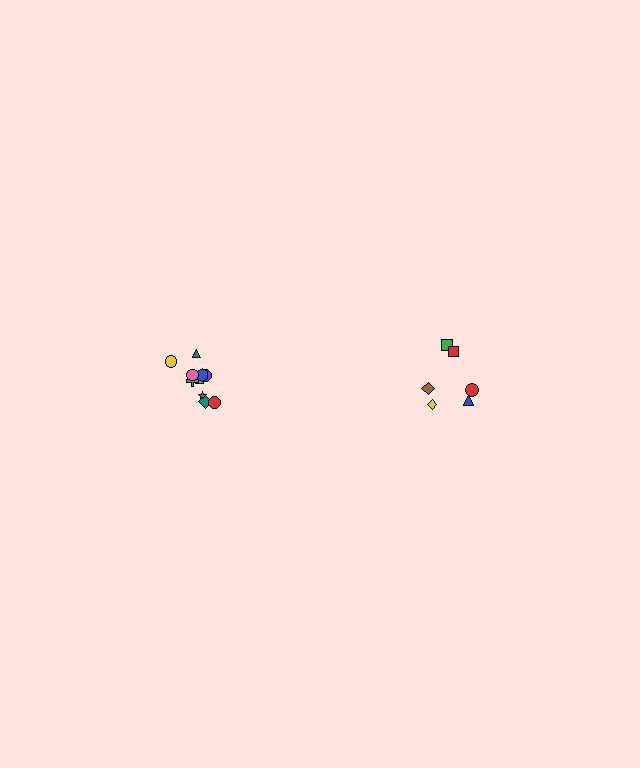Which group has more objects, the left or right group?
The left group.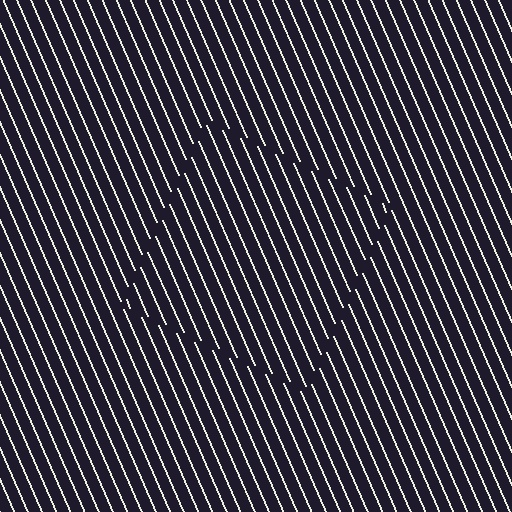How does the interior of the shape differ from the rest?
The interior of the shape contains the same grating, shifted by half a period — the contour is defined by the phase discontinuity where line-ends from the inner and outer gratings abut.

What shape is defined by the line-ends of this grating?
An illusory square. The interior of the shape contains the same grating, shifted by half a period — the contour is defined by the phase discontinuity where line-ends from the inner and outer gratings abut.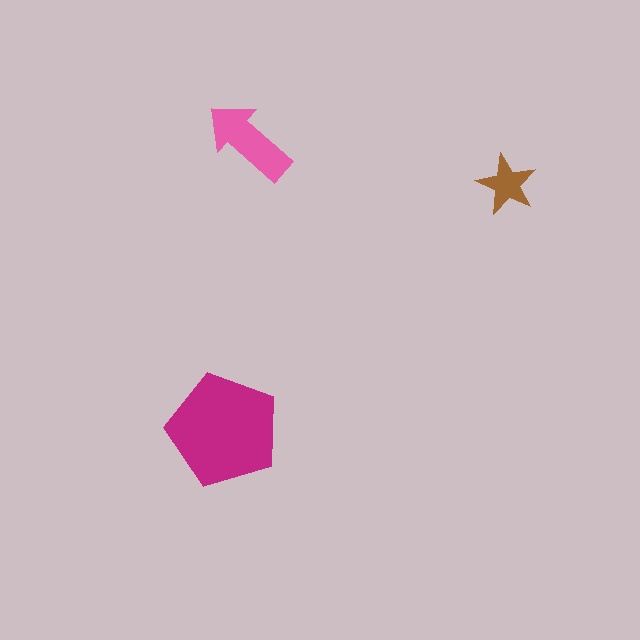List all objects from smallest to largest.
The brown star, the pink arrow, the magenta pentagon.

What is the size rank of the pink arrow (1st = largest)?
2nd.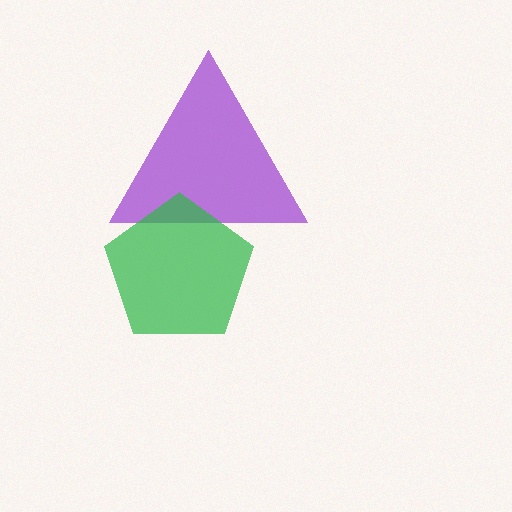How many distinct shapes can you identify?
There are 2 distinct shapes: a purple triangle, a green pentagon.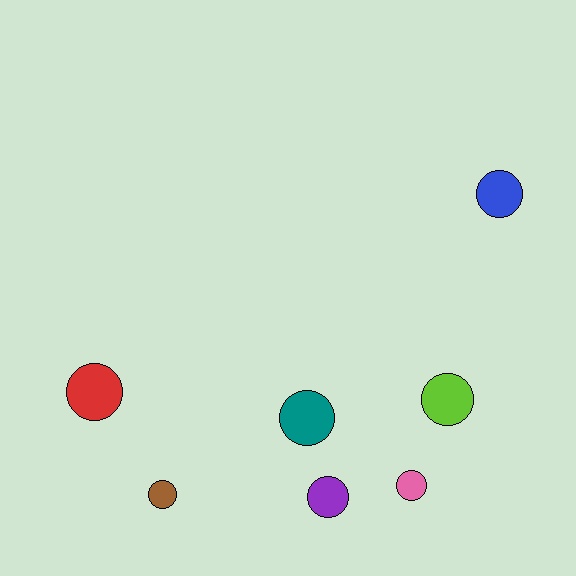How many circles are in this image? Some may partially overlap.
There are 7 circles.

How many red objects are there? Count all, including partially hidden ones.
There is 1 red object.